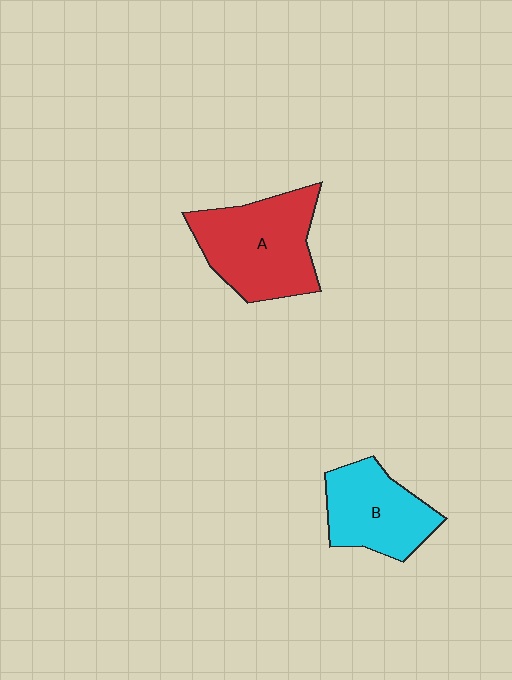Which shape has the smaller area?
Shape B (cyan).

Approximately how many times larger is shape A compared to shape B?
Approximately 1.3 times.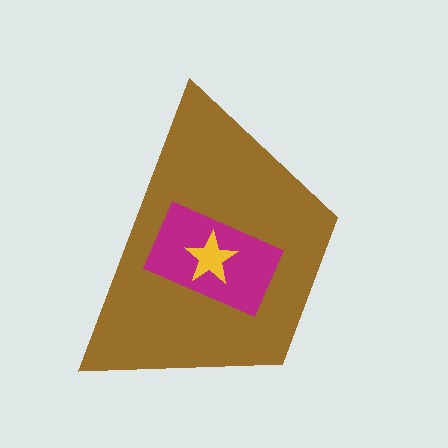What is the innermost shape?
The yellow star.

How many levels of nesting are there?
3.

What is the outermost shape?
The brown trapezoid.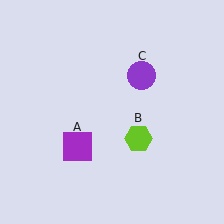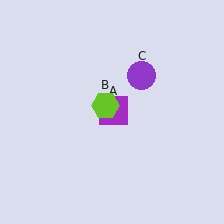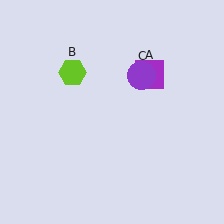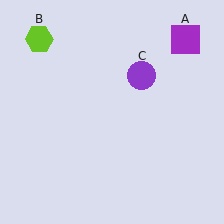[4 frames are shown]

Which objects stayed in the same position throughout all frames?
Purple circle (object C) remained stationary.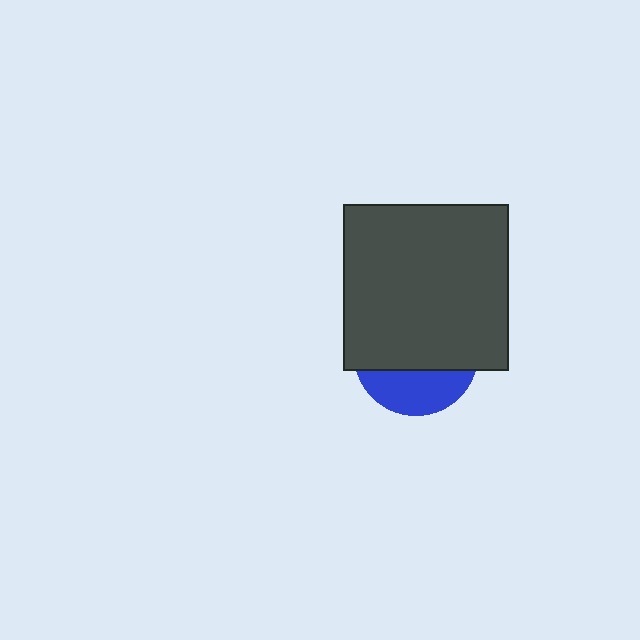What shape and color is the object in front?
The object in front is a dark gray square.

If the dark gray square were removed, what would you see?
You would see the complete blue circle.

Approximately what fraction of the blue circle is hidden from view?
Roughly 67% of the blue circle is hidden behind the dark gray square.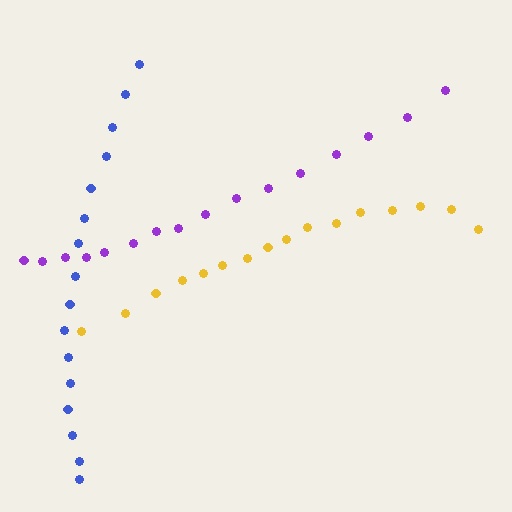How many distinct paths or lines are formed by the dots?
There are 3 distinct paths.